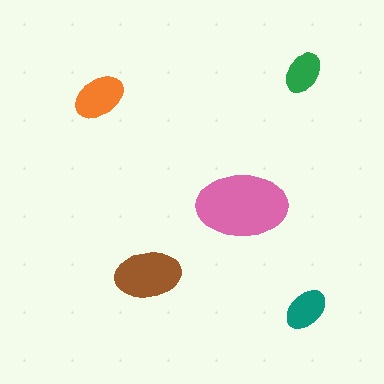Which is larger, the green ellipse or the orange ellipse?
The orange one.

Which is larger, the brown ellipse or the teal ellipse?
The brown one.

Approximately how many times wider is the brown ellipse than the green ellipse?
About 1.5 times wider.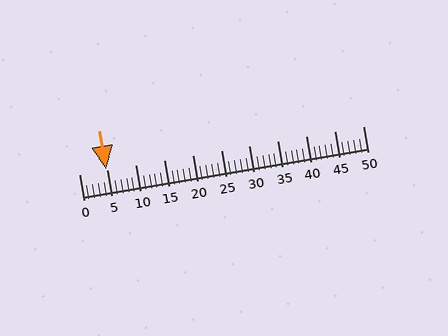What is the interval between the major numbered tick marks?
The major tick marks are spaced 5 units apart.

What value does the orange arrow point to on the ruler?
The orange arrow points to approximately 5.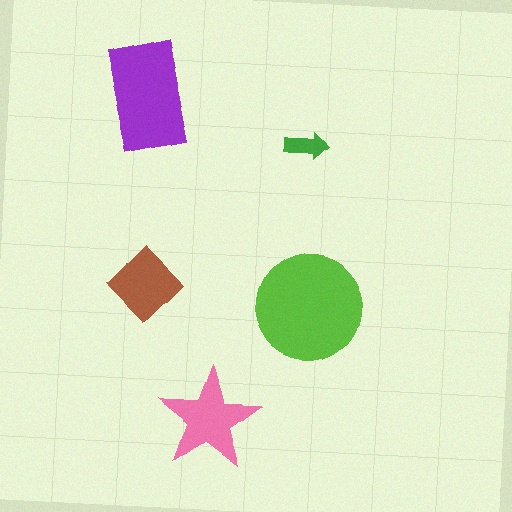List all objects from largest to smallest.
The lime circle, the purple rectangle, the pink star, the brown diamond, the green arrow.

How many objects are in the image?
There are 5 objects in the image.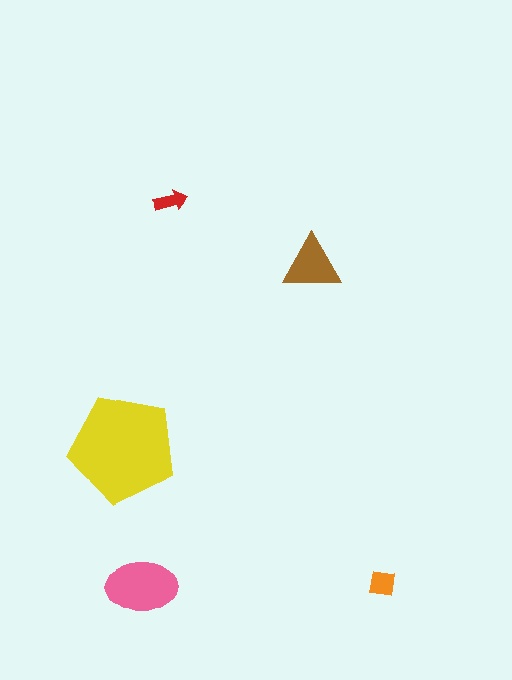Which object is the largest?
The yellow pentagon.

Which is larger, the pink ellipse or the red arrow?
The pink ellipse.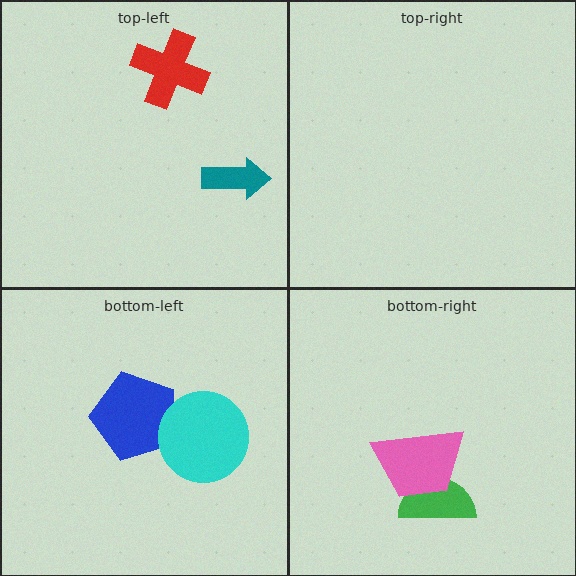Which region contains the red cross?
The top-left region.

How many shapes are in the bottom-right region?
2.